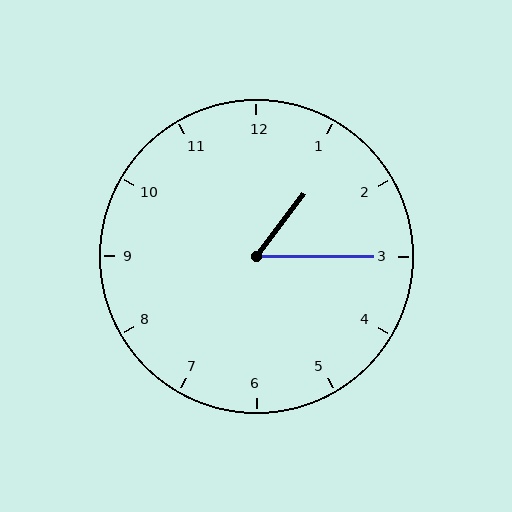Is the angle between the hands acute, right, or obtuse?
It is acute.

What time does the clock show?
1:15.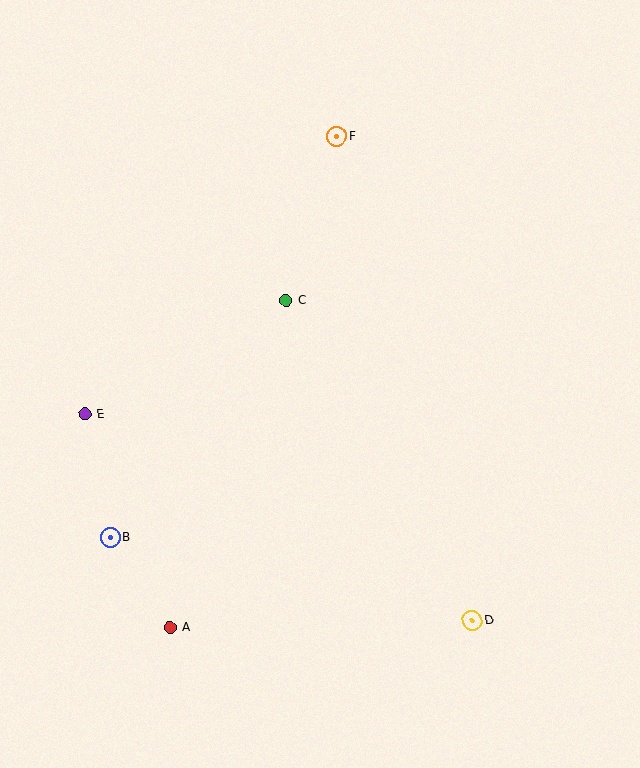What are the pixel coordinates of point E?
Point E is at (85, 414).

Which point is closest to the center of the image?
Point C at (286, 300) is closest to the center.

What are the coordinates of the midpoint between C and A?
The midpoint between C and A is at (228, 464).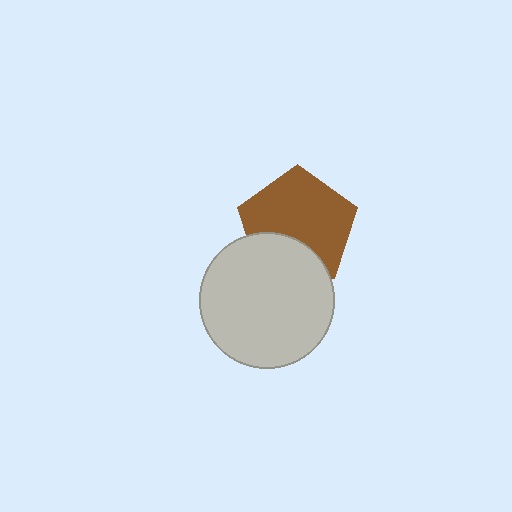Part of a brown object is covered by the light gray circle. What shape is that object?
It is a pentagon.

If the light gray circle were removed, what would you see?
You would see the complete brown pentagon.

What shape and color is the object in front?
The object in front is a light gray circle.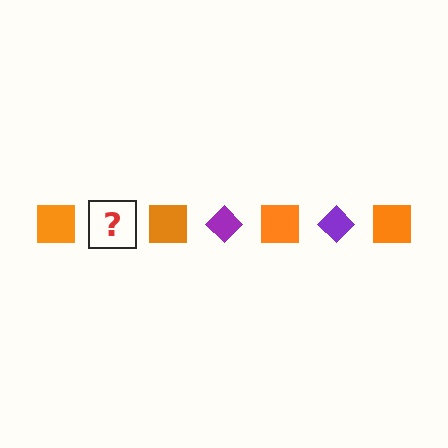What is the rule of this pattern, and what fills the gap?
The rule is that the pattern alternates between orange square and purple diamond. The gap should be filled with a purple diamond.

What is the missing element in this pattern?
The missing element is a purple diamond.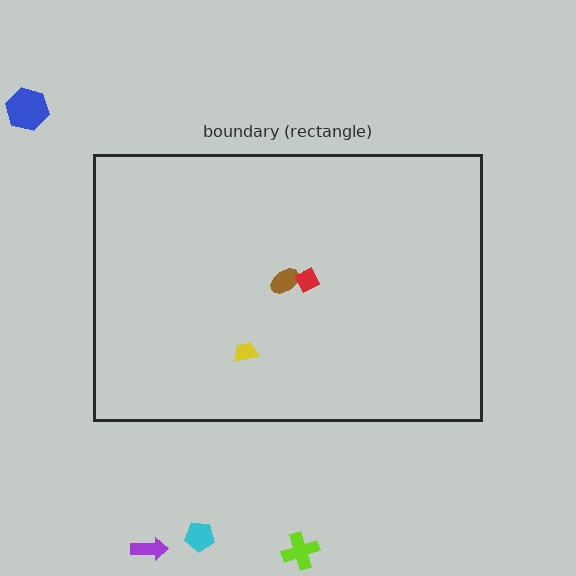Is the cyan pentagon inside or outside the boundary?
Outside.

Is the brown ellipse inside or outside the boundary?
Inside.